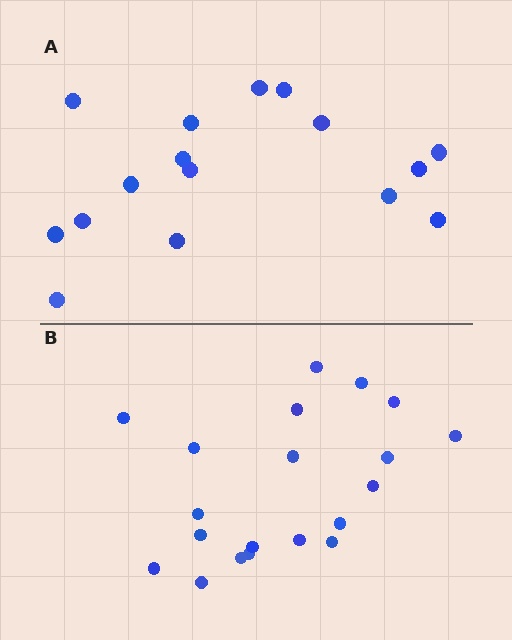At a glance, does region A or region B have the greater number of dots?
Region B (the bottom region) has more dots.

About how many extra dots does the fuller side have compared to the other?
Region B has about 4 more dots than region A.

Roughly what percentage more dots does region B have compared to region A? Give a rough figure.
About 25% more.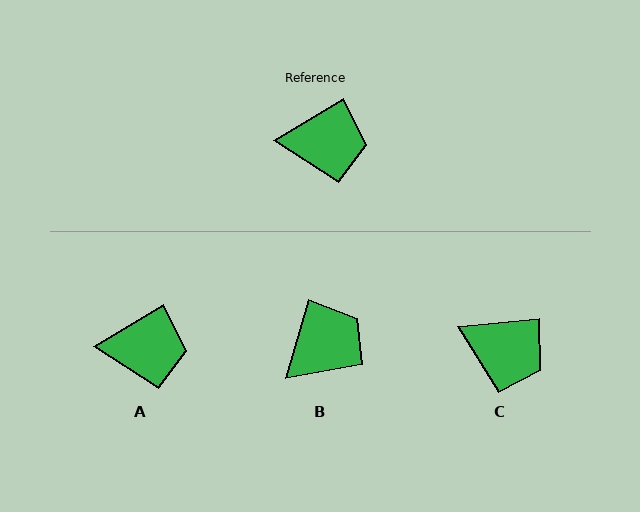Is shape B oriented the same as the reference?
No, it is off by about 42 degrees.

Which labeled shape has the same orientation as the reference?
A.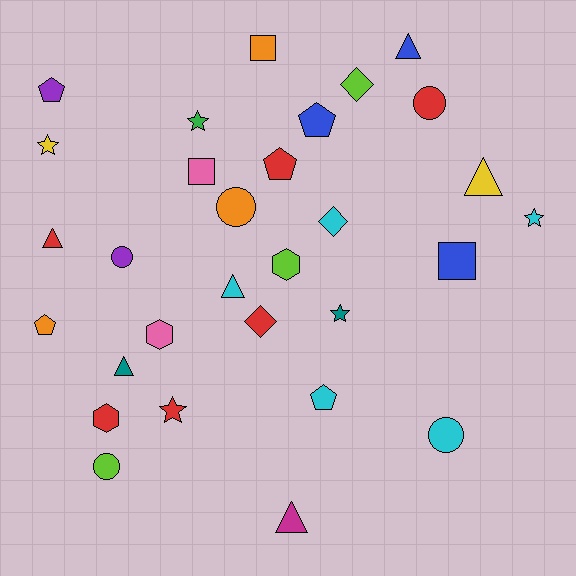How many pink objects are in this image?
There are 2 pink objects.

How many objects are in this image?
There are 30 objects.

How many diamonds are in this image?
There are 3 diamonds.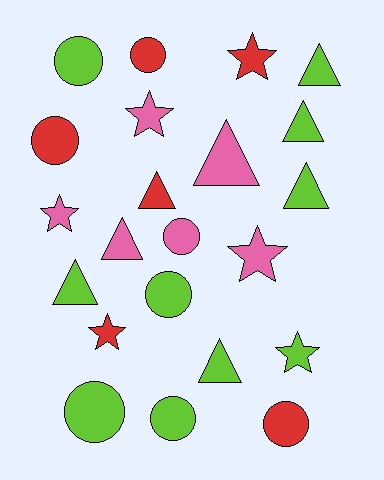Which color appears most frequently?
Lime, with 10 objects.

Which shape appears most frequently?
Triangle, with 8 objects.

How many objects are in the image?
There are 22 objects.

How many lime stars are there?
There is 1 lime star.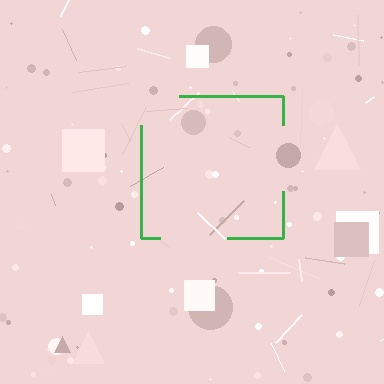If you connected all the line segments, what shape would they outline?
They would outline a square.